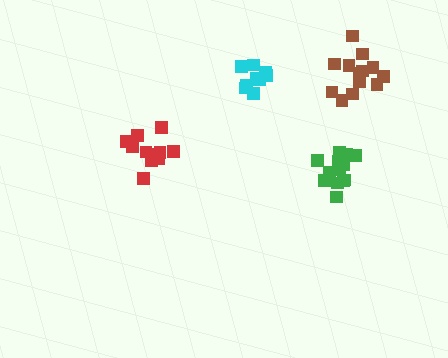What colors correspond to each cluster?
The clusters are colored: brown, green, red, cyan.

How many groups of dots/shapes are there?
There are 4 groups.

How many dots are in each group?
Group 1: 13 dots, Group 2: 13 dots, Group 3: 11 dots, Group 4: 9 dots (46 total).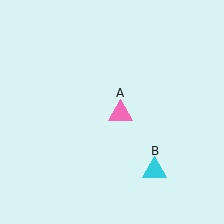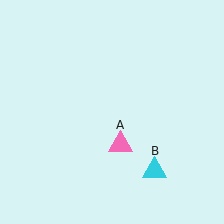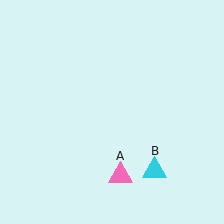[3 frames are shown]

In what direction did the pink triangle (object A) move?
The pink triangle (object A) moved down.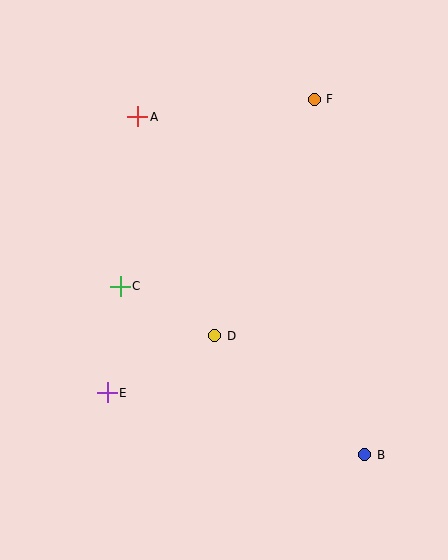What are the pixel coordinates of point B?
Point B is at (365, 455).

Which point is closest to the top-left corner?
Point A is closest to the top-left corner.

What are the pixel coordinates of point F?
Point F is at (314, 100).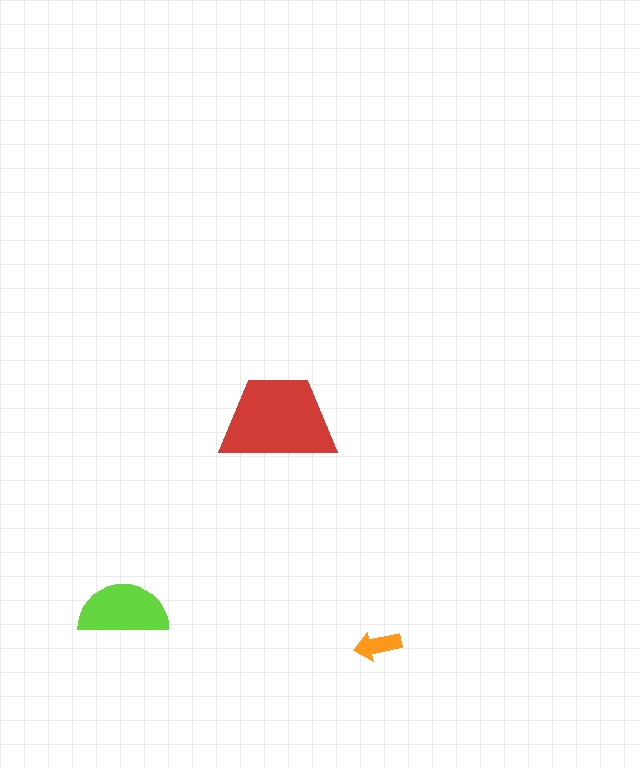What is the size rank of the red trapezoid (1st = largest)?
1st.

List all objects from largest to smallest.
The red trapezoid, the lime semicircle, the orange arrow.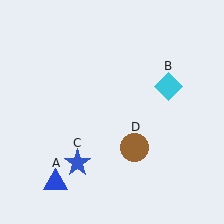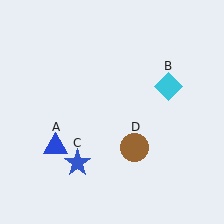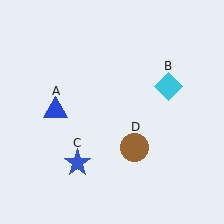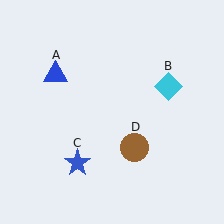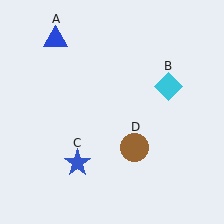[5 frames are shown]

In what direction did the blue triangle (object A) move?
The blue triangle (object A) moved up.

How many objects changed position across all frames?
1 object changed position: blue triangle (object A).